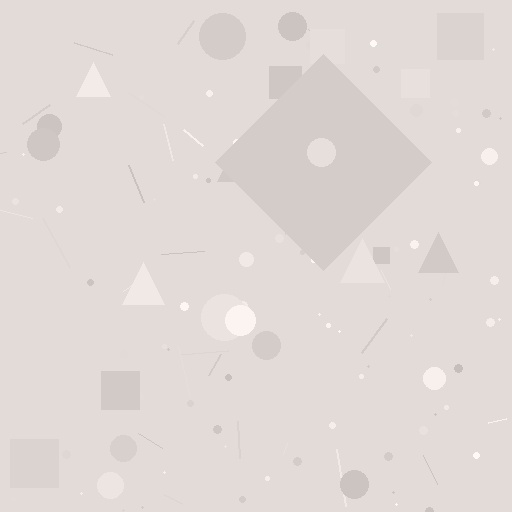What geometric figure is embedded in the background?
A diamond is embedded in the background.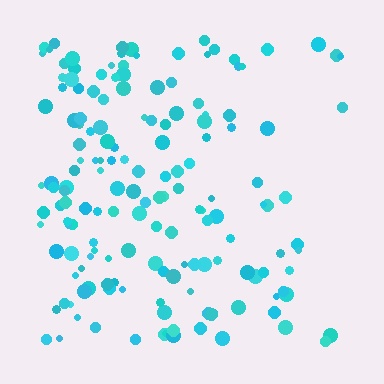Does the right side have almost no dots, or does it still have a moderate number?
Still a moderate number, just noticeably fewer than the left.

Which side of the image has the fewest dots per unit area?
The right.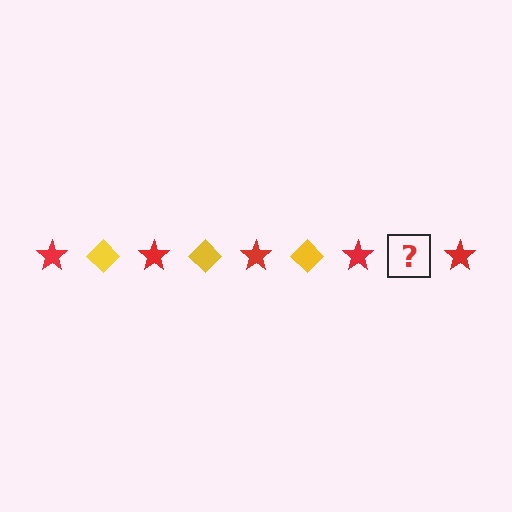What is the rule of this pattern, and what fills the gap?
The rule is that the pattern alternates between red star and yellow diamond. The gap should be filled with a yellow diamond.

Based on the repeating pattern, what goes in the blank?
The blank should be a yellow diamond.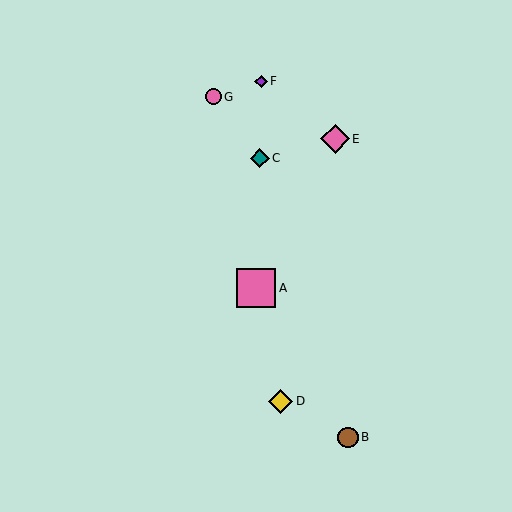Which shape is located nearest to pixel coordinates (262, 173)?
The teal diamond (labeled C) at (260, 158) is nearest to that location.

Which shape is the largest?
The pink square (labeled A) is the largest.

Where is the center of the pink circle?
The center of the pink circle is at (214, 97).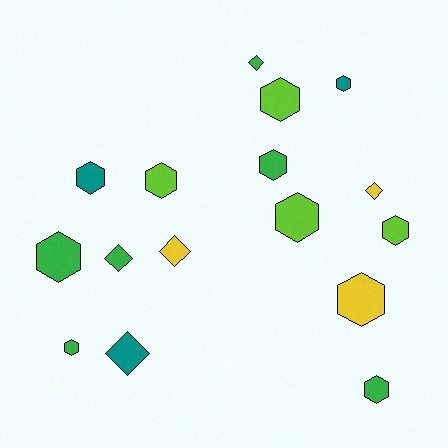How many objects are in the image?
There are 16 objects.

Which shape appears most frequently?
Hexagon, with 11 objects.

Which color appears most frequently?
Green, with 6 objects.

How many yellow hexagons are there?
There is 1 yellow hexagon.